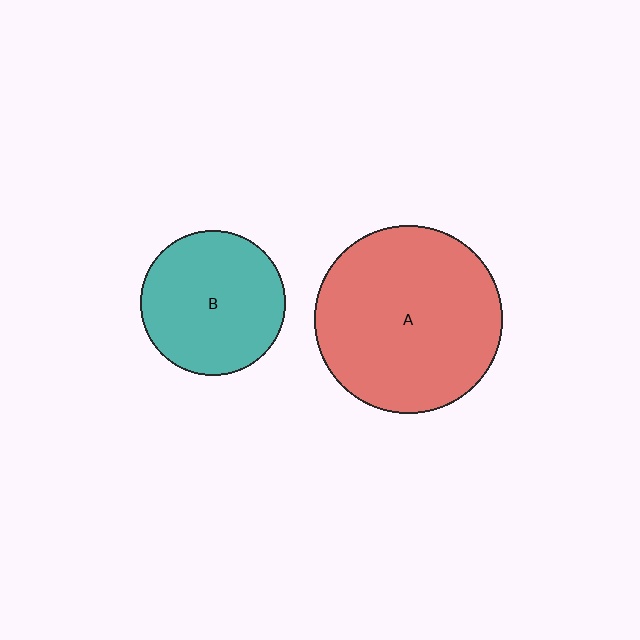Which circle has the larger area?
Circle A (red).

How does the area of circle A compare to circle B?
Approximately 1.7 times.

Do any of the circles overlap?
No, none of the circles overlap.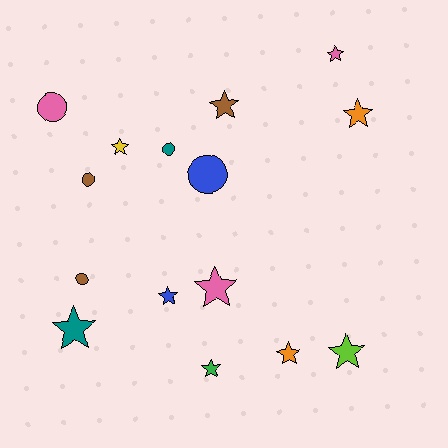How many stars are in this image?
There are 10 stars.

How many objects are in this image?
There are 15 objects.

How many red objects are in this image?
There are no red objects.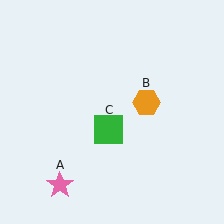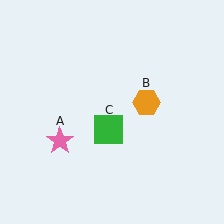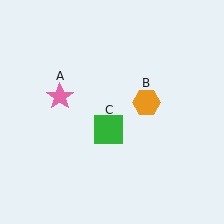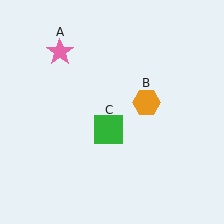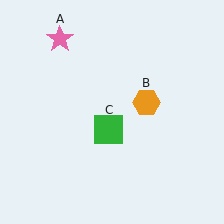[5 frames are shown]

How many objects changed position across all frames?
1 object changed position: pink star (object A).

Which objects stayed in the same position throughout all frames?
Orange hexagon (object B) and green square (object C) remained stationary.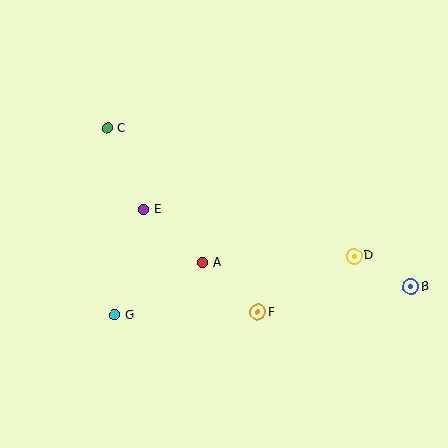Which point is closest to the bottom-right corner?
Point B is closest to the bottom-right corner.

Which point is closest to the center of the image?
Point A at (202, 263) is closest to the center.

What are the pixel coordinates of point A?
Point A is at (202, 263).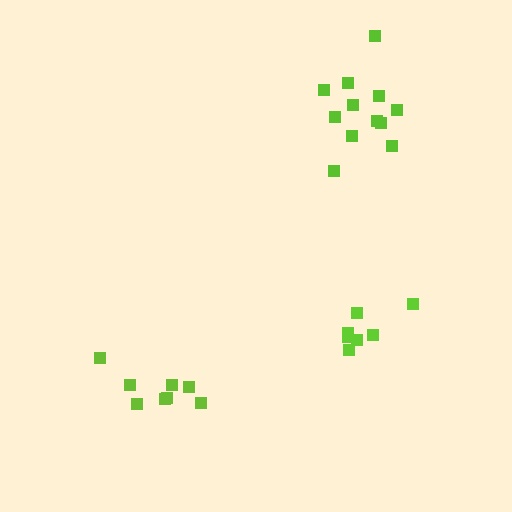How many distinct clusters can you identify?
There are 3 distinct clusters.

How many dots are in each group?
Group 1: 8 dots, Group 2: 12 dots, Group 3: 7 dots (27 total).